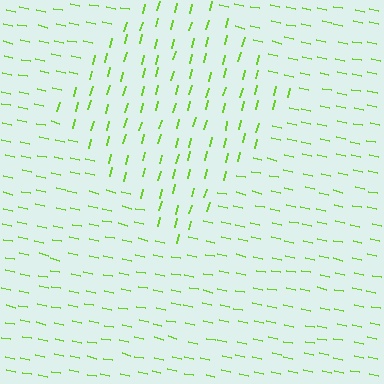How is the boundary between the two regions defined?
The boundary is defined purely by a change in line orientation (approximately 87 degrees difference). All lines are the same color and thickness.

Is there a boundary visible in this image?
Yes, there is a texture boundary formed by a change in line orientation.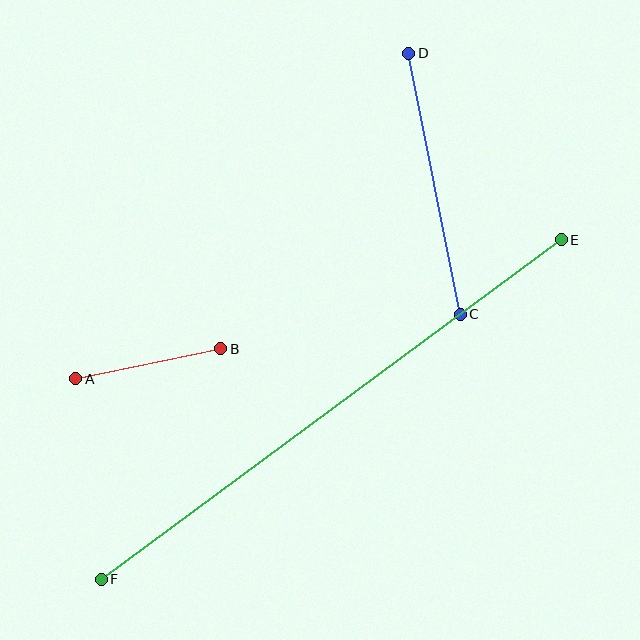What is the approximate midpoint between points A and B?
The midpoint is at approximately (148, 364) pixels.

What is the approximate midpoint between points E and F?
The midpoint is at approximately (331, 409) pixels.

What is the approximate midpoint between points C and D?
The midpoint is at approximately (435, 184) pixels.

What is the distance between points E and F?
The distance is approximately 572 pixels.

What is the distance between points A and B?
The distance is approximately 148 pixels.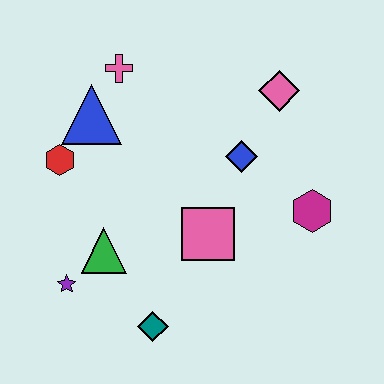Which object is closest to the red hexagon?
The blue triangle is closest to the red hexagon.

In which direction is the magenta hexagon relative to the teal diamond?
The magenta hexagon is to the right of the teal diamond.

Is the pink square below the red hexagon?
Yes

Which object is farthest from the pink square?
The pink cross is farthest from the pink square.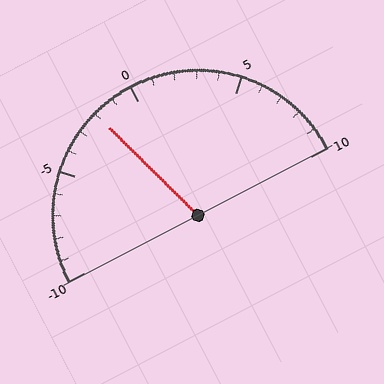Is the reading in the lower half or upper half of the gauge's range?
The reading is in the lower half of the range (-10 to 10).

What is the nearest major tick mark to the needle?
The nearest major tick mark is 0.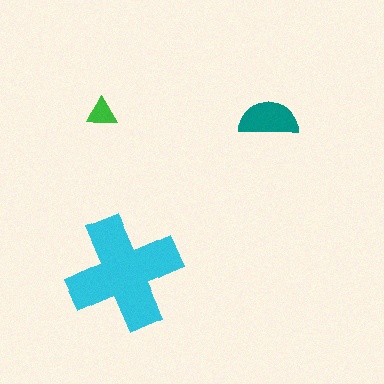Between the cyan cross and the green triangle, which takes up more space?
The cyan cross.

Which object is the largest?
The cyan cross.